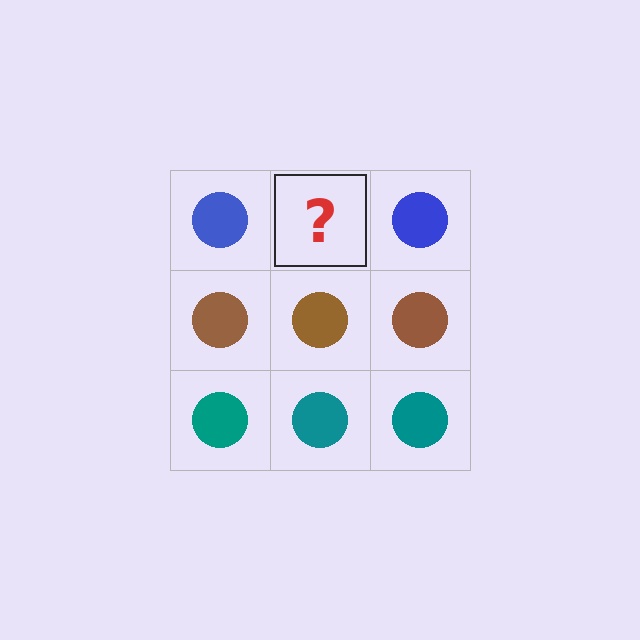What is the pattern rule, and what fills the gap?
The rule is that each row has a consistent color. The gap should be filled with a blue circle.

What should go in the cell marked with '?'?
The missing cell should contain a blue circle.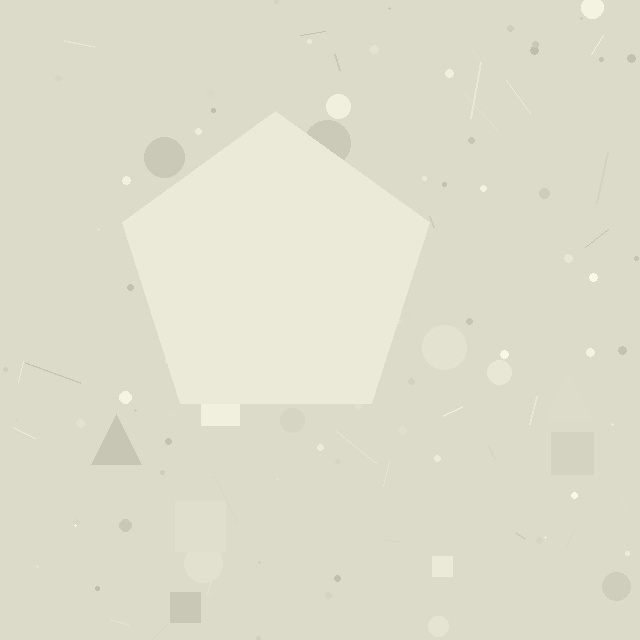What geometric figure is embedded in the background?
A pentagon is embedded in the background.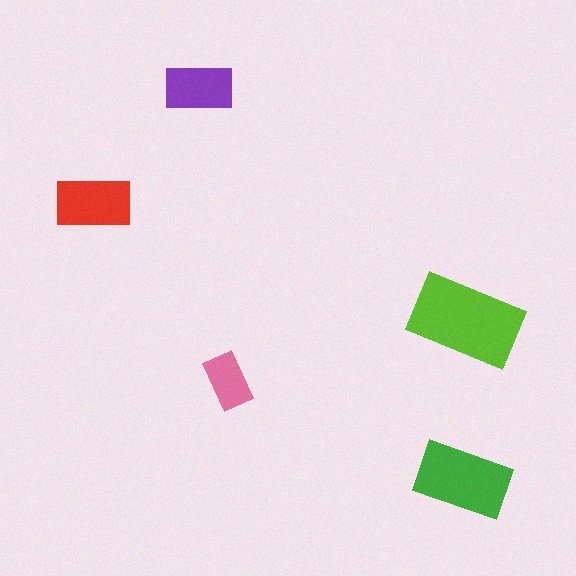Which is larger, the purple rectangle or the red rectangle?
The red one.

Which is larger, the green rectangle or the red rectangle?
The green one.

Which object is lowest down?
The green rectangle is bottommost.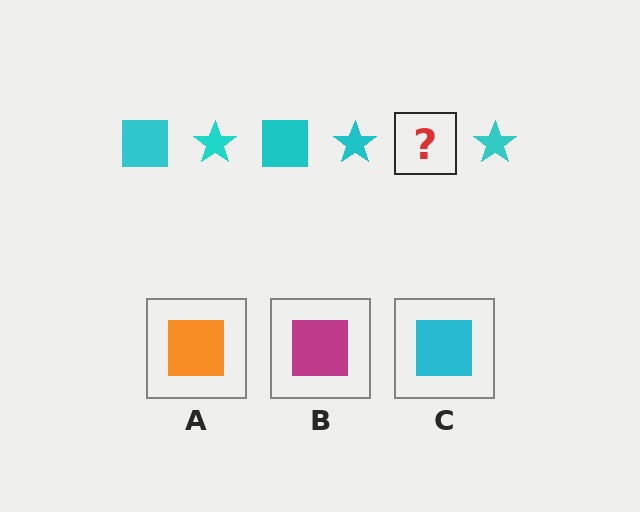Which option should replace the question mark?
Option C.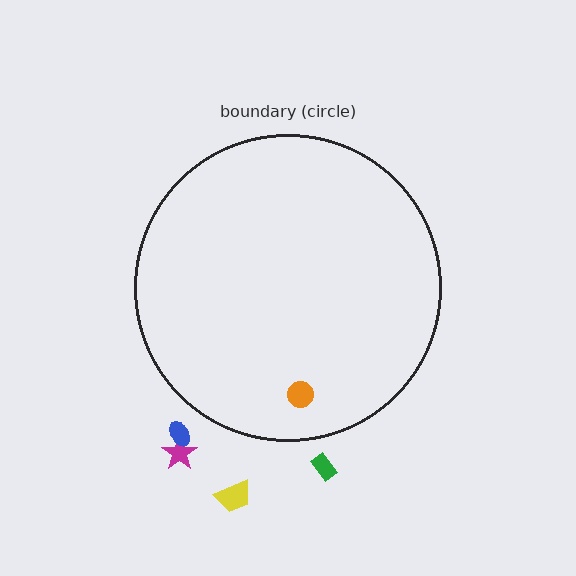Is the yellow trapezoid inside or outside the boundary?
Outside.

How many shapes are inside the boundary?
1 inside, 4 outside.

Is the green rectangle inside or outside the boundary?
Outside.